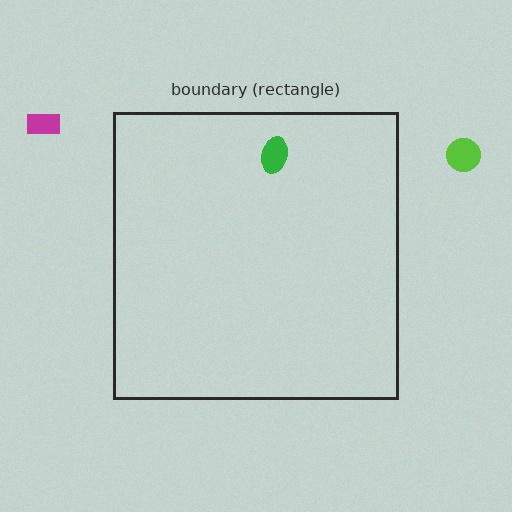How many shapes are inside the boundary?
1 inside, 2 outside.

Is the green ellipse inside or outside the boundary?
Inside.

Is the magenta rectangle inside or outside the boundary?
Outside.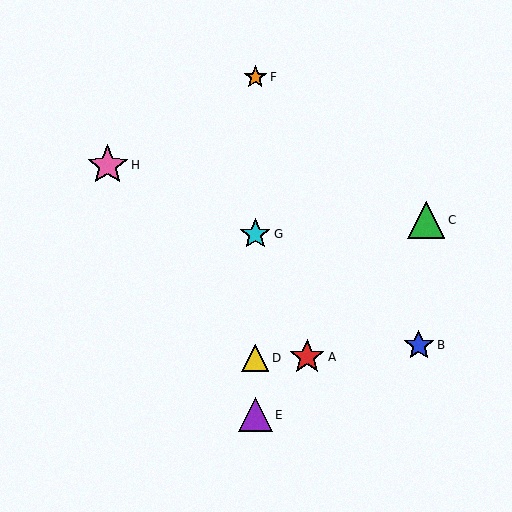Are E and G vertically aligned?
Yes, both are at x≈255.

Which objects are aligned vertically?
Objects D, E, F, G are aligned vertically.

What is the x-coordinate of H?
Object H is at x≈107.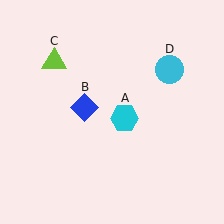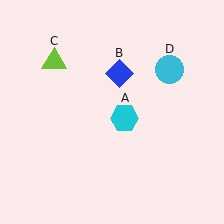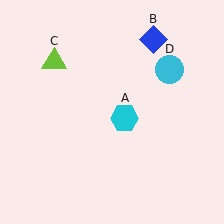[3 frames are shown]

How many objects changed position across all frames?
1 object changed position: blue diamond (object B).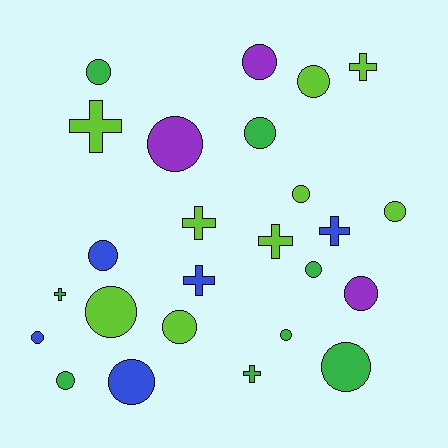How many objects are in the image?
There are 25 objects.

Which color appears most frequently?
Lime, with 9 objects.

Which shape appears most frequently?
Circle, with 17 objects.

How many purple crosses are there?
There are no purple crosses.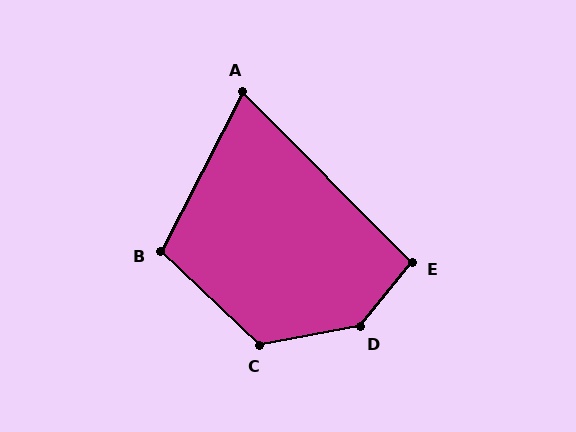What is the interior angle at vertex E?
Approximately 97 degrees (obtuse).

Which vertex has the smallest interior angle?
A, at approximately 72 degrees.